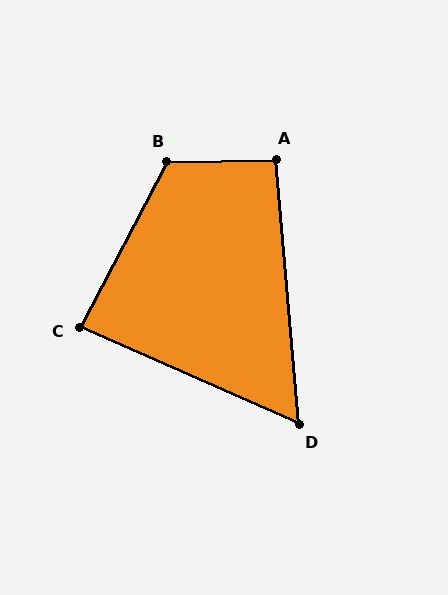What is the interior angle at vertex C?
Approximately 86 degrees (approximately right).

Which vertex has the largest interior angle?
B, at approximately 119 degrees.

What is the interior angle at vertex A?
Approximately 94 degrees (approximately right).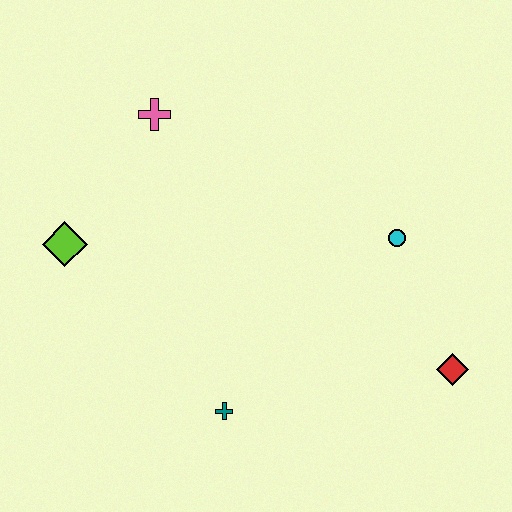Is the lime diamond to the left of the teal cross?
Yes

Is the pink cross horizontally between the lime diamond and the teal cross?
Yes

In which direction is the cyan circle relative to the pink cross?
The cyan circle is to the right of the pink cross.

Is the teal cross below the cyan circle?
Yes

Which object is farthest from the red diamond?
The lime diamond is farthest from the red diamond.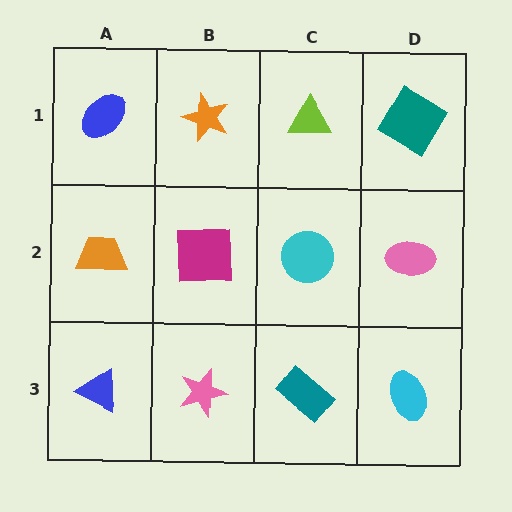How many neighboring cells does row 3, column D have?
2.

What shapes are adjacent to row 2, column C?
A lime triangle (row 1, column C), a teal rectangle (row 3, column C), a magenta square (row 2, column B), a pink ellipse (row 2, column D).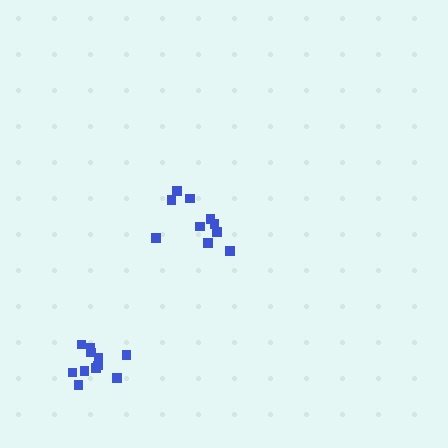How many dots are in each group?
Group 1: 10 dots, Group 2: 11 dots (21 total).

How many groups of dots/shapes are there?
There are 2 groups.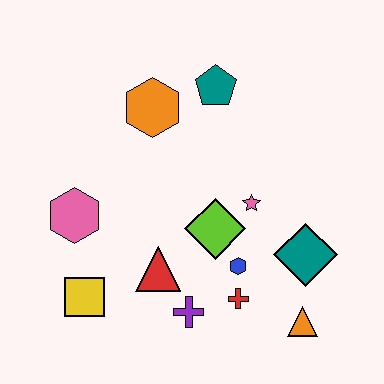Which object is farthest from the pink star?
The yellow square is farthest from the pink star.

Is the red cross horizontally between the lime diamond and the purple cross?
No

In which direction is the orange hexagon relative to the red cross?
The orange hexagon is above the red cross.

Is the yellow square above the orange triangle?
Yes